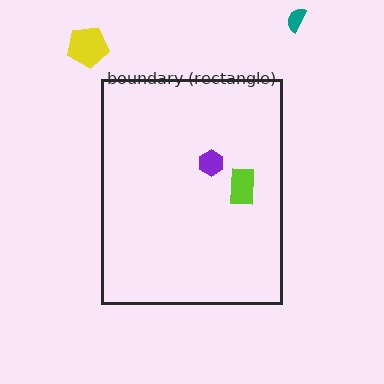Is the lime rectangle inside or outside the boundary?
Inside.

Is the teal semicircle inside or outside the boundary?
Outside.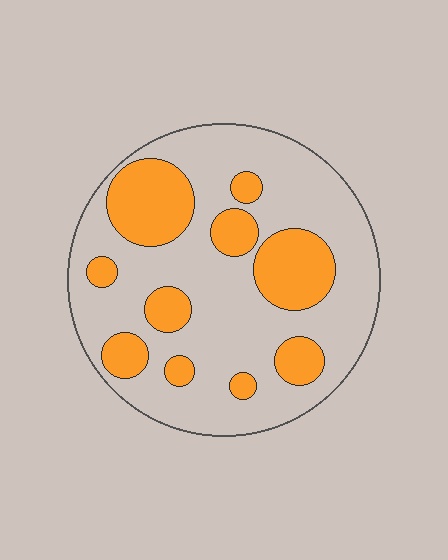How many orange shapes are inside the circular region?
10.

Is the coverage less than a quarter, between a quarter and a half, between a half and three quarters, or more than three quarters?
Between a quarter and a half.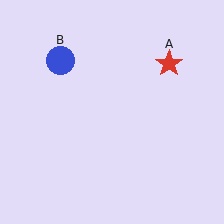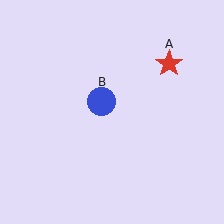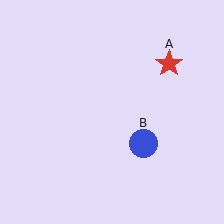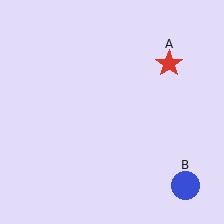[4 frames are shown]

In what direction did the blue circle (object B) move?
The blue circle (object B) moved down and to the right.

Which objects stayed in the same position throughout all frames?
Red star (object A) remained stationary.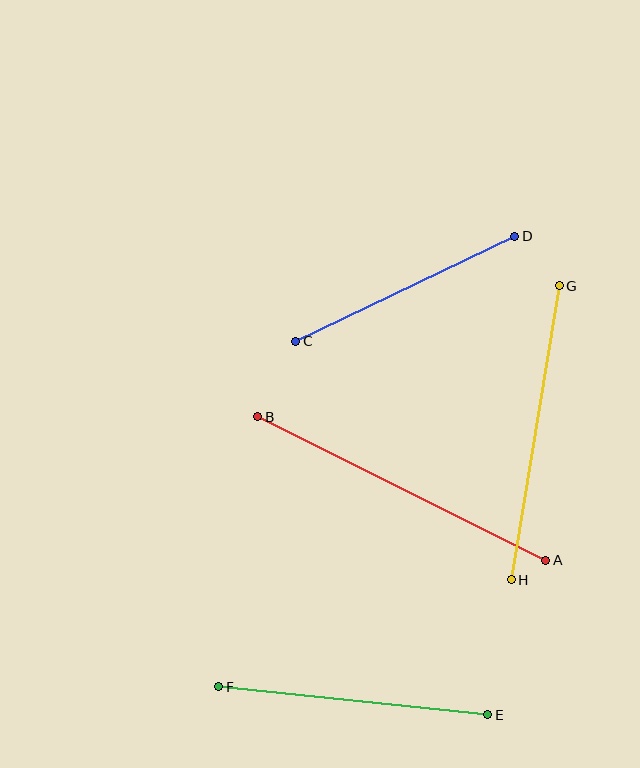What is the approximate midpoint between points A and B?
The midpoint is at approximately (402, 489) pixels.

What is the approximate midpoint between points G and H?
The midpoint is at approximately (535, 433) pixels.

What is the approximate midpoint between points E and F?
The midpoint is at approximately (353, 701) pixels.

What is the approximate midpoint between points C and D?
The midpoint is at approximately (405, 289) pixels.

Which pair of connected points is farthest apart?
Points A and B are farthest apart.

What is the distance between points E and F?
The distance is approximately 270 pixels.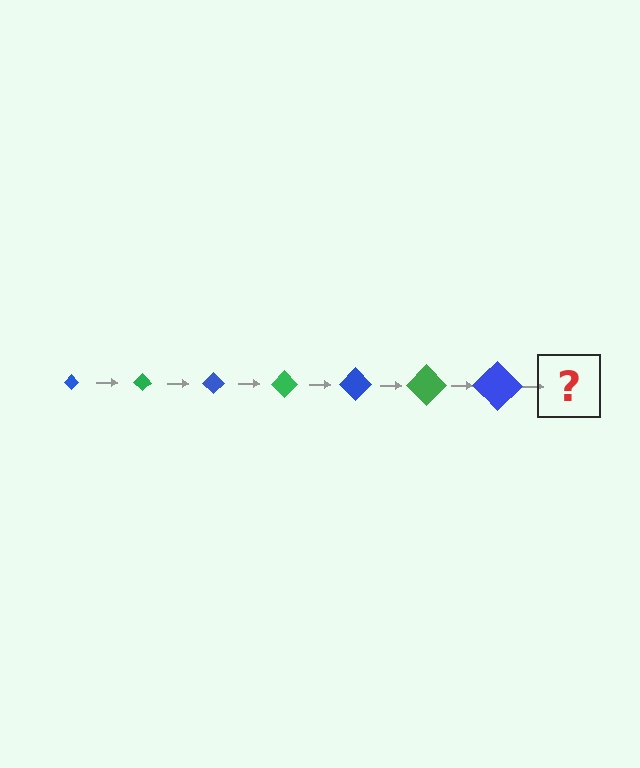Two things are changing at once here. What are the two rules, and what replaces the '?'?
The two rules are that the diamond grows larger each step and the color cycles through blue and green. The '?' should be a green diamond, larger than the previous one.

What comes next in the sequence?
The next element should be a green diamond, larger than the previous one.